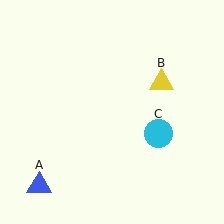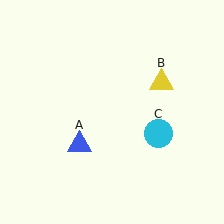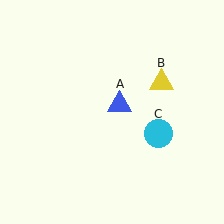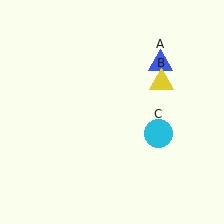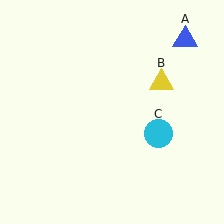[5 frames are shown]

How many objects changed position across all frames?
1 object changed position: blue triangle (object A).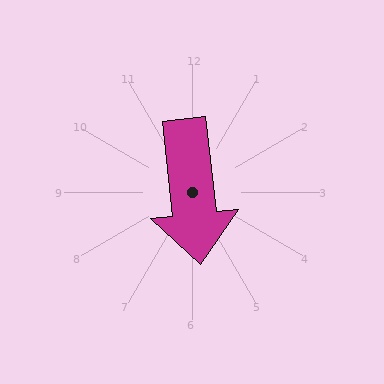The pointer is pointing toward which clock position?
Roughly 6 o'clock.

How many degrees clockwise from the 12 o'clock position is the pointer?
Approximately 174 degrees.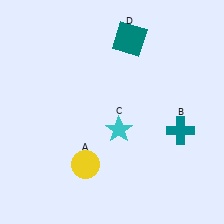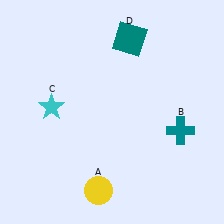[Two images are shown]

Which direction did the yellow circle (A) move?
The yellow circle (A) moved down.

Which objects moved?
The objects that moved are: the yellow circle (A), the cyan star (C).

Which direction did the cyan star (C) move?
The cyan star (C) moved left.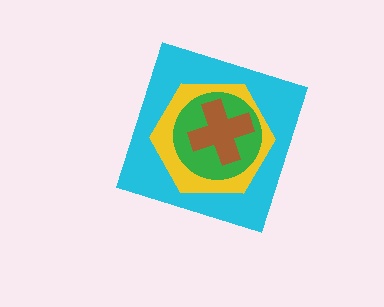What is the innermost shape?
The brown cross.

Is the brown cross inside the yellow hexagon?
Yes.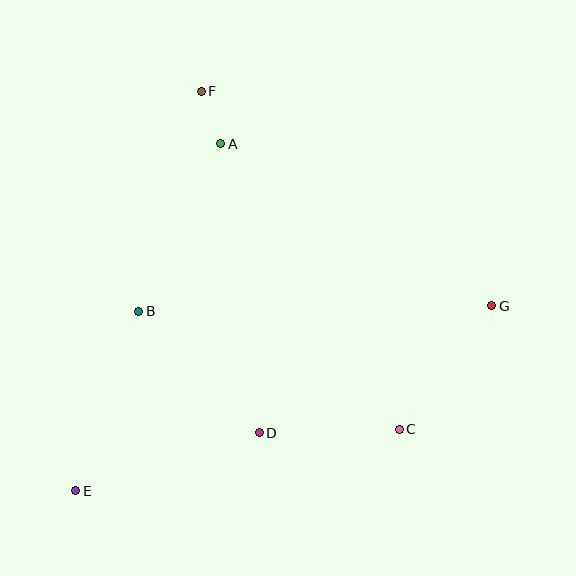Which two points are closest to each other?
Points A and F are closest to each other.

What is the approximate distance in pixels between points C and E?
The distance between C and E is approximately 329 pixels.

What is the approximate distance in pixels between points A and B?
The distance between A and B is approximately 186 pixels.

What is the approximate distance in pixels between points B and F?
The distance between B and F is approximately 229 pixels.